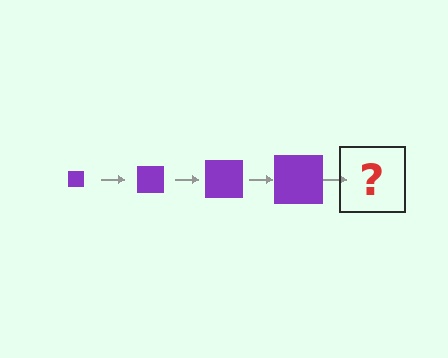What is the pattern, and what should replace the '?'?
The pattern is that the square gets progressively larger each step. The '?' should be a purple square, larger than the previous one.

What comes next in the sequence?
The next element should be a purple square, larger than the previous one.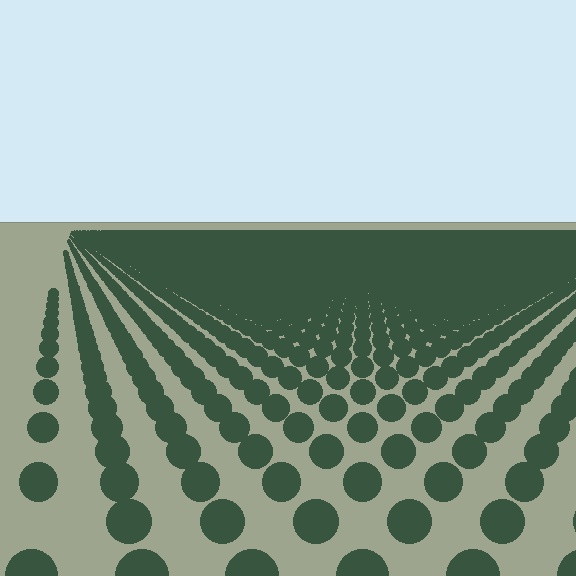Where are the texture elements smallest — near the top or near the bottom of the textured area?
Near the top.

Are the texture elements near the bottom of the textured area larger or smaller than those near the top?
Larger. Near the bottom, elements are closer to the viewer and appear at a bigger on-screen size.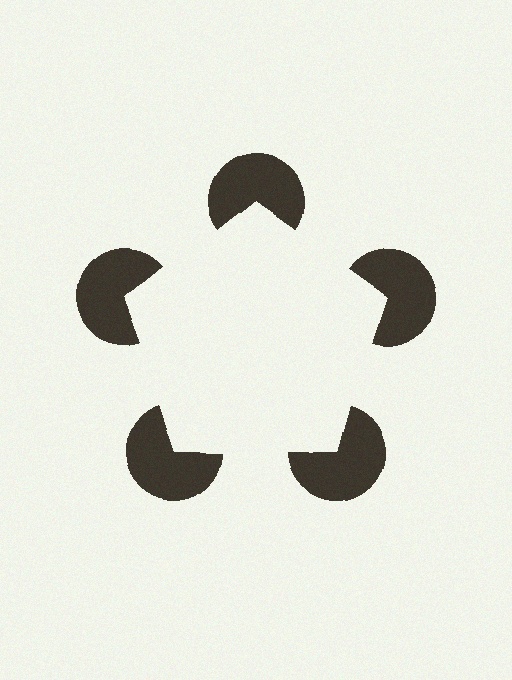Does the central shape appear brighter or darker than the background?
It typically appears slightly brighter than the background, even though no actual brightness change is drawn.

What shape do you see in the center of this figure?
An illusory pentagon — its edges are inferred from the aligned wedge cuts in the pac-man discs, not physically drawn.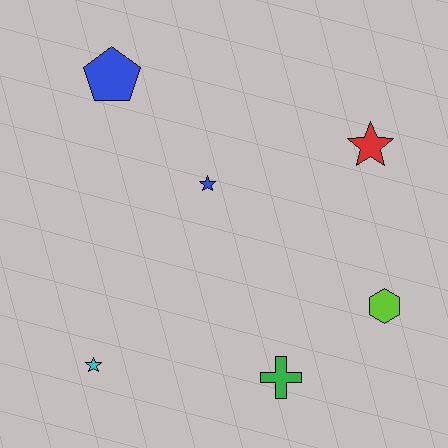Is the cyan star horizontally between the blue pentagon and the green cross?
No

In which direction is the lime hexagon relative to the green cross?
The lime hexagon is to the right of the green cross.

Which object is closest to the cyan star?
The green cross is closest to the cyan star.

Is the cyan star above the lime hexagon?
No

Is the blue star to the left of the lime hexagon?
Yes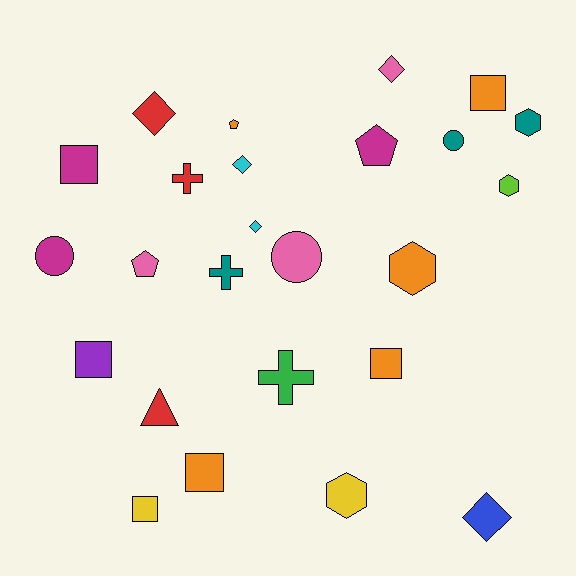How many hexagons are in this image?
There are 4 hexagons.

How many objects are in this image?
There are 25 objects.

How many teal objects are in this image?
There are 3 teal objects.